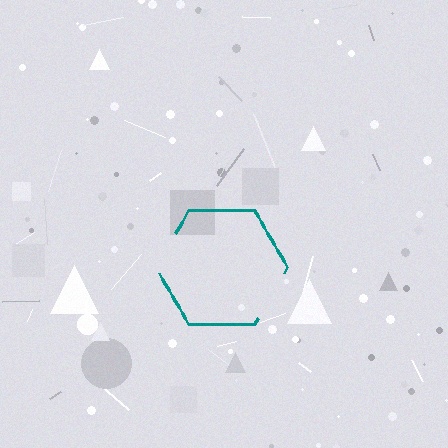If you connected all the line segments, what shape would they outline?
They would outline a hexagon.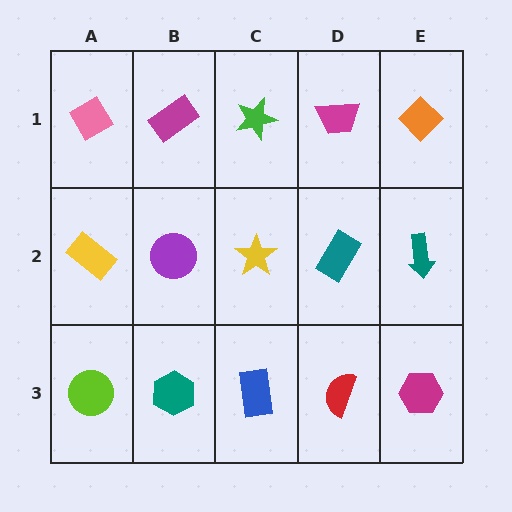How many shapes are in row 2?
5 shapes.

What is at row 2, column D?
A teal rectangle.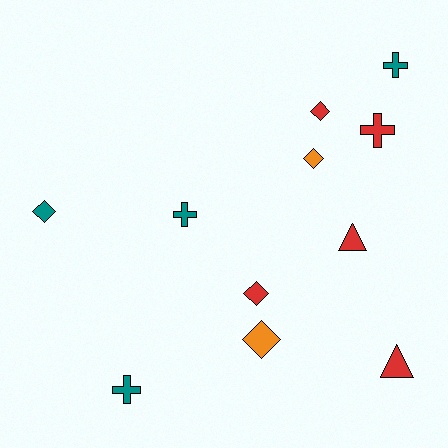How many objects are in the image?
There are 11 objects.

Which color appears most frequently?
Red, with 5 objects.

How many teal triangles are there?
There are no teal triangles.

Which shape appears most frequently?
Diamond, with 5 objects.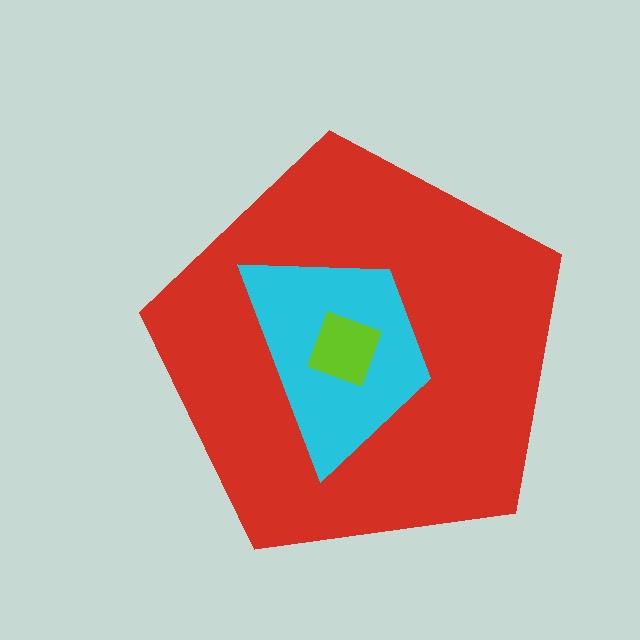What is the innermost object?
The lime square.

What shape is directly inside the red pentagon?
The cyan trapezoid.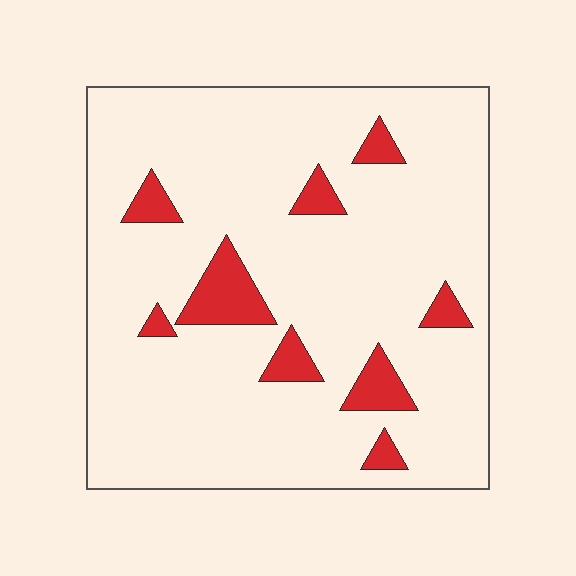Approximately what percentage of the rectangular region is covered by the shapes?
Approximately 10%.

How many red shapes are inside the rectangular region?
9.